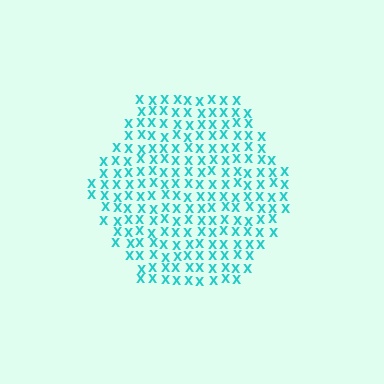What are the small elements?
The small elements are letter X's.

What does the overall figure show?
The overall figure shows a hexagon.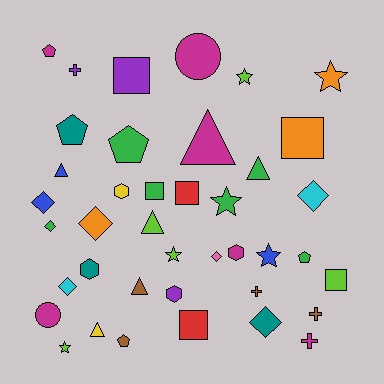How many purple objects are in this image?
There are 3 purple objects.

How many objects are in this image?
There are 40 objects.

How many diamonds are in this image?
There are 7 diamonds.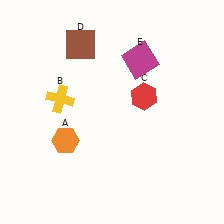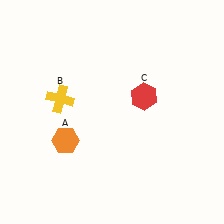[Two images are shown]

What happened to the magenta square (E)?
The magenta square (E) was removed in Image 2. It was in the top-right area of Image 1.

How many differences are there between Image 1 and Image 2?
There are 2 differences between the two images.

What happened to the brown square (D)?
The brown square (D) was removed in Image 2. It was in the top-left area of Image 1.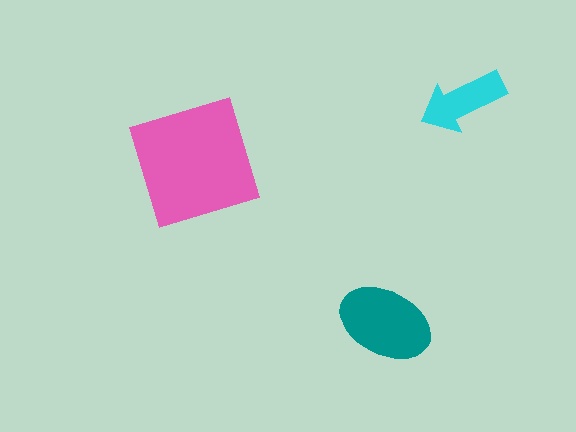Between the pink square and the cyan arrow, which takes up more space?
The pink square.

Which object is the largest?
The pink square.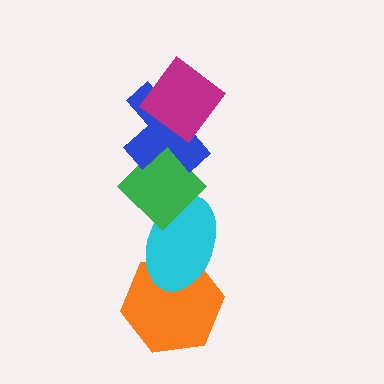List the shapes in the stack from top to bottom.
From top to bottom: the magenta diamond, the blue cross, the green diamond, the cyan ellipse, the orange hexagon.